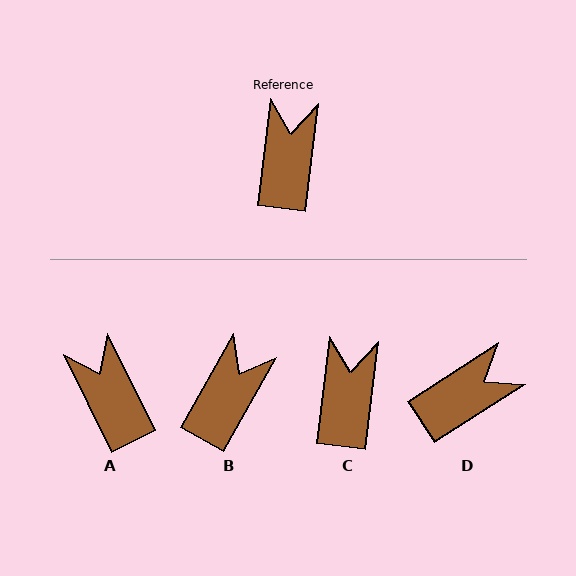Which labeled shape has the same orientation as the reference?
C.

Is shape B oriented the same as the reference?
No, it is off by about 23 degrees.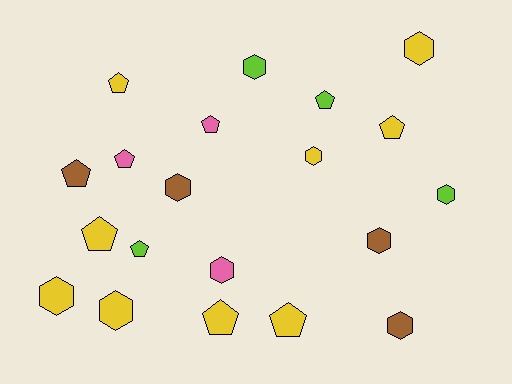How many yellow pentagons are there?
There are 5 yellow pentagons.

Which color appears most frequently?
Yellow, with 9 objects.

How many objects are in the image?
There are 20 objects.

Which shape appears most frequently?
Hexagon, with 10 objects.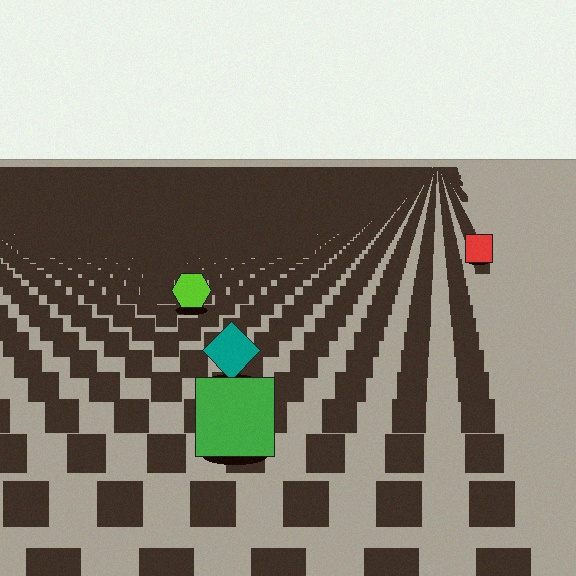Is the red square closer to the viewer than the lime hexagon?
No. The lime hexagon is closer — you can tell from the texture gradient: the ground texture is coarser near it.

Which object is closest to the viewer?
The green square is closest. The texture marks near it are larger and more spread out.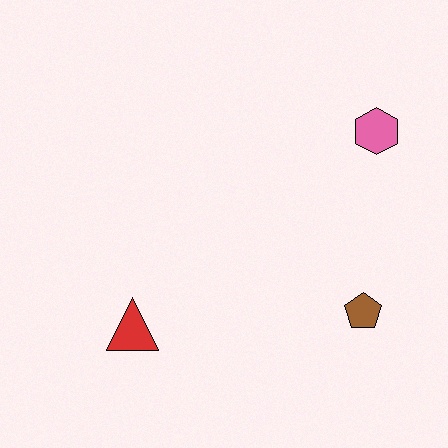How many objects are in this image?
There are 3 objects.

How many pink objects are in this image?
There is 1 pink object.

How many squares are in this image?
There are no squares.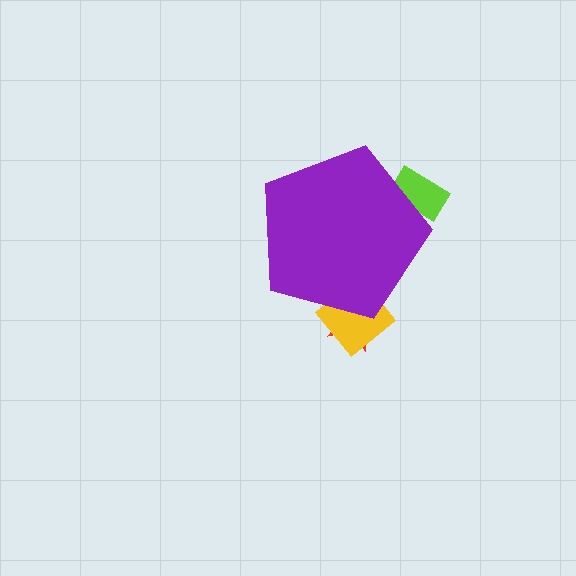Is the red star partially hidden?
Yes, the red star is partially hidden behind the purple pentagon.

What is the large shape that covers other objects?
A purple pentagon.